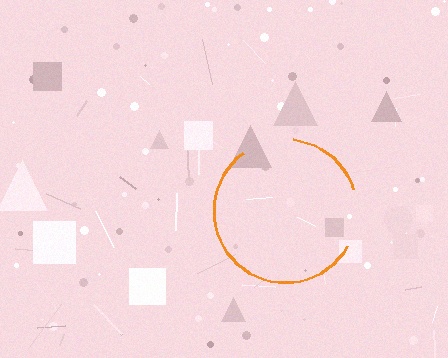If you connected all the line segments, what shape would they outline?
They would outline a circle.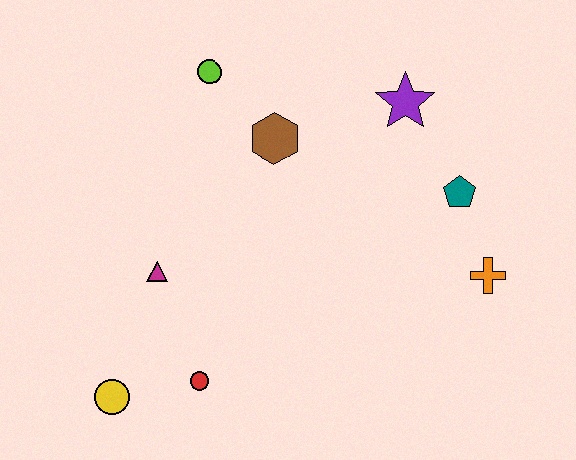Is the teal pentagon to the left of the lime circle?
No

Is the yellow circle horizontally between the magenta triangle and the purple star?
No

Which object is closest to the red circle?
The yellow circle is closest to the red circle.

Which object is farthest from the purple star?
The yellow circle is farthest from the purple star.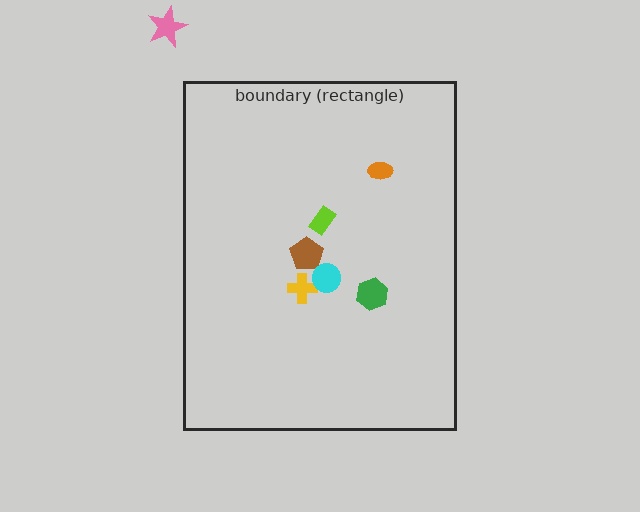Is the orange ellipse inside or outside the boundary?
Inside.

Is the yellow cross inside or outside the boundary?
Inside.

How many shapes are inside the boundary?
6 inside, 1 outside.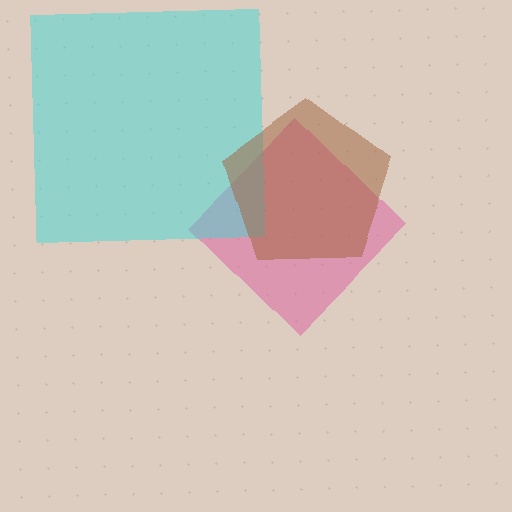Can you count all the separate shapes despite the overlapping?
Yes, there are 3 separate shapes.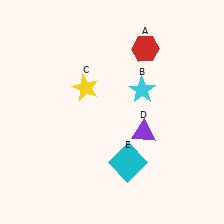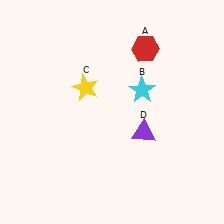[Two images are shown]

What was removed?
The cyan square (E) was removed in Image 2.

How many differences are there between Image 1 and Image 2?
There is 1 difference between the two images.